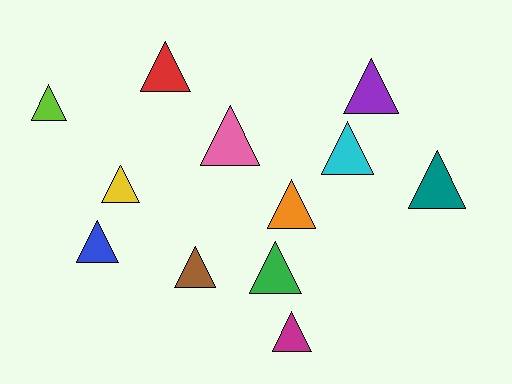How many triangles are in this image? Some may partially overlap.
There are 12 triangles.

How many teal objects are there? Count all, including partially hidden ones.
There is 1 teal object.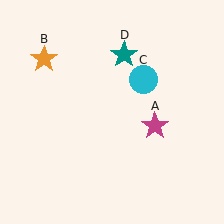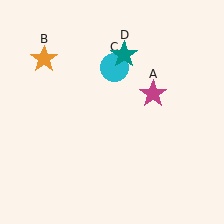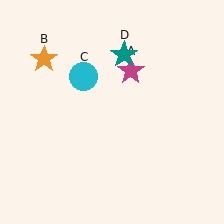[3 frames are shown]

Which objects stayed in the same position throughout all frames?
Orange star (object B) and teal star (object D) remained stationary.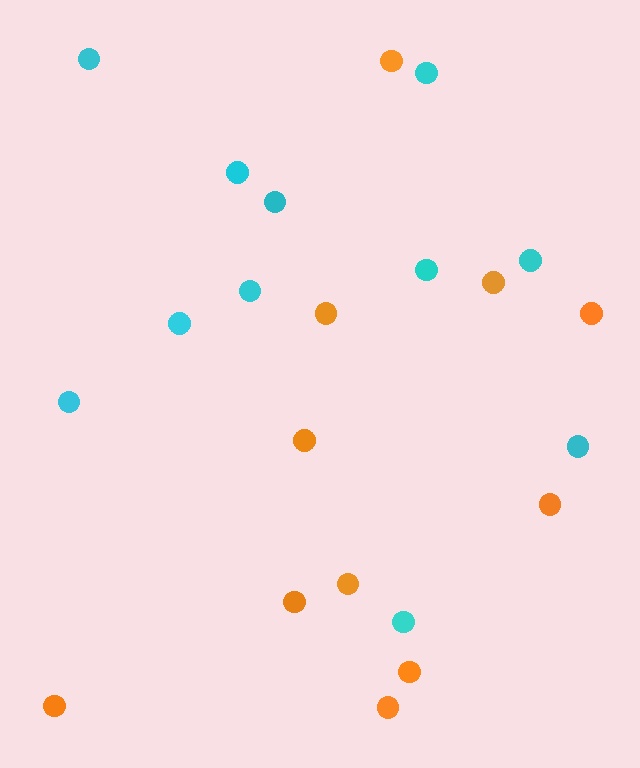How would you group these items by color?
There are 2 groups: one group of orange circles (11) and one group of cyan circles (11).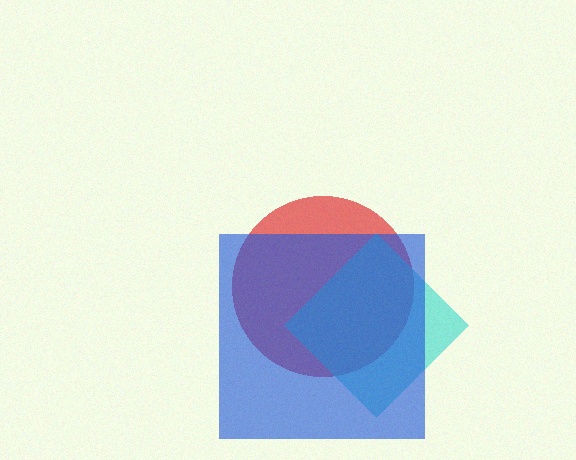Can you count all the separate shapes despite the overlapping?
Yes, there are 3 separate shapes.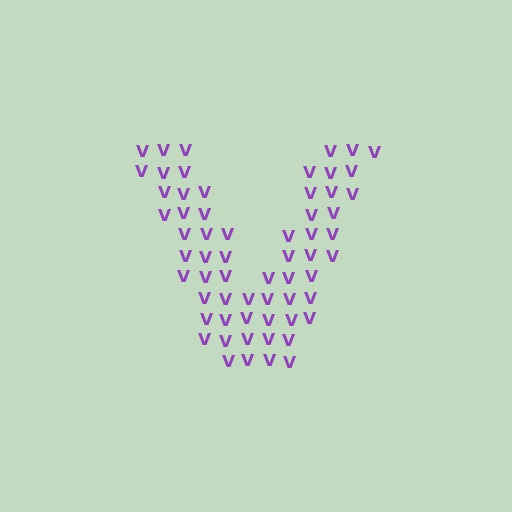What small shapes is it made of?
It is made of small letter V's.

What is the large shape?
The large shape is the letter V.